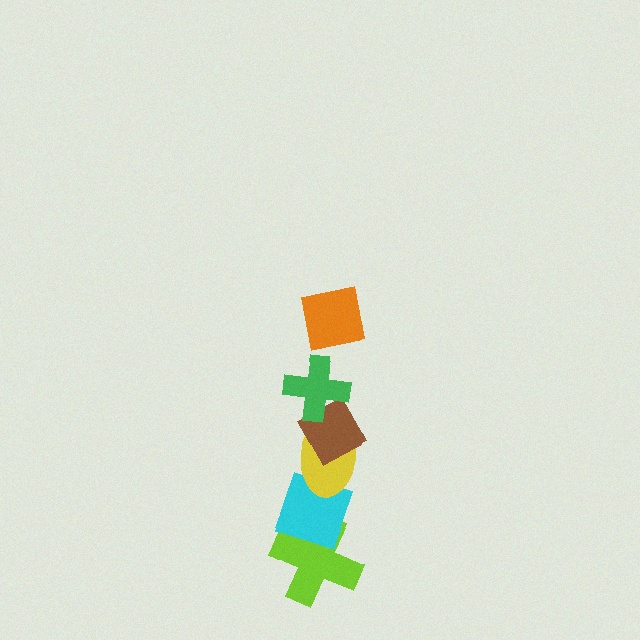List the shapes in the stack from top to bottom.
From top to bottom: the orange square, the green cross, the brown diamond, the yellow ellipse, the cyan diamond, the lime cross.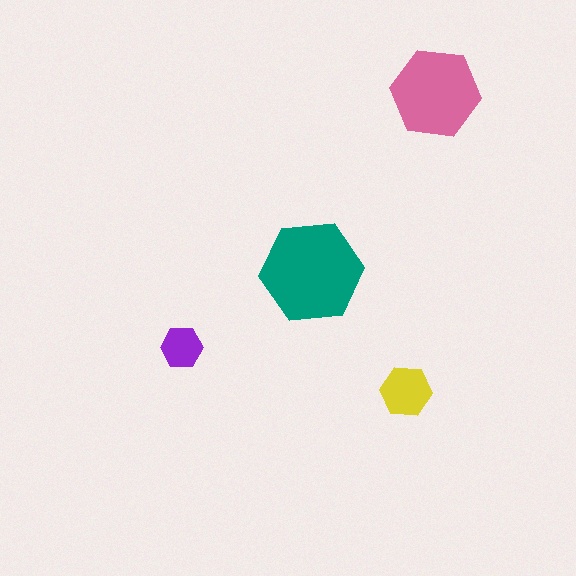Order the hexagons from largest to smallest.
the teal one, the pink one, the yellow one, the purple one.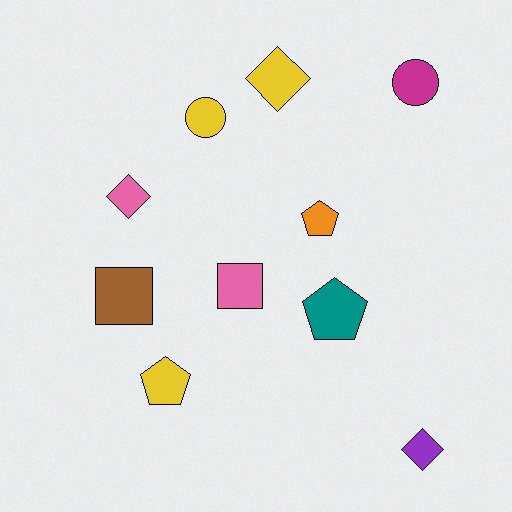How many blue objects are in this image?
There are no blue objects.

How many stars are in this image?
There are no stars.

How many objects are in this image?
There are 10 objects.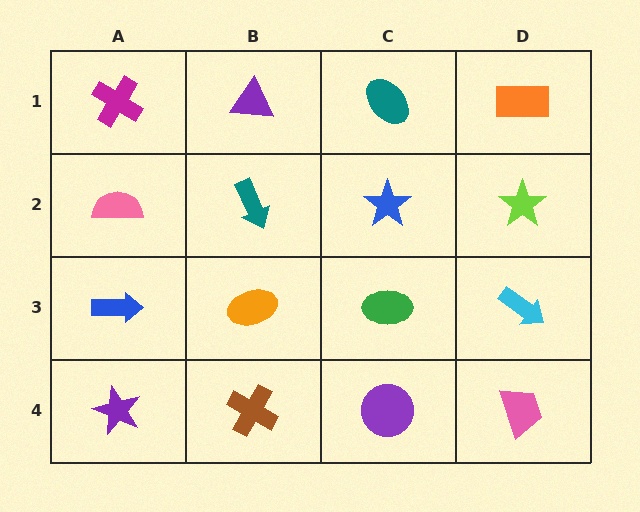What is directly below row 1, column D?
A lime star.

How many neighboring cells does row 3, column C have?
4.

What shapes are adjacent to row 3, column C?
A blue star (row 2, column C), a purple circle (row 4, column C), an orange ellipse (row 3, column B), a cyan arrow (row 3, column D).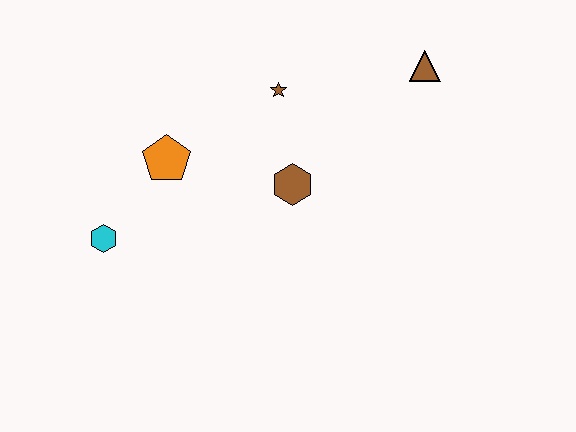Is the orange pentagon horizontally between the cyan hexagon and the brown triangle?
Yes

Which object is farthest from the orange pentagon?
The brown triangle is farthest from the orange pentagon.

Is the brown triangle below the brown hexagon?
No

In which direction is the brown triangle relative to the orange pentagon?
The brown triangle is to the right of the orange pentagon.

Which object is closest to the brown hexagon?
The brown star is closest to the brown hexagon.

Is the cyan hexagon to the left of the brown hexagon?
Yes